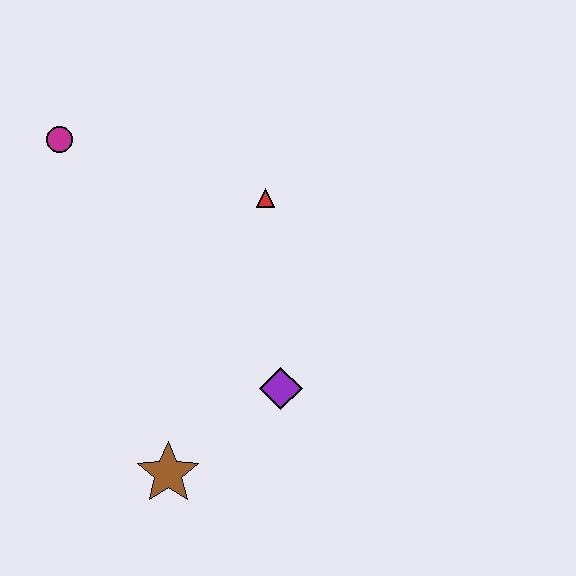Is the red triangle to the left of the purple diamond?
Yes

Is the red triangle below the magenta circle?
Yes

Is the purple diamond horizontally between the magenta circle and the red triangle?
No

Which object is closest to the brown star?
The purple diamond is closest to the brown star.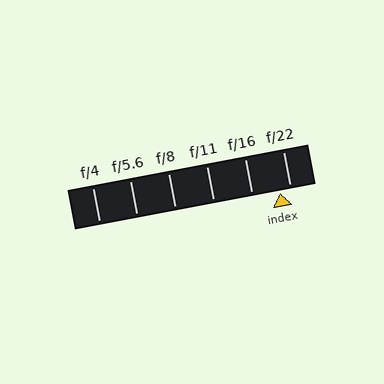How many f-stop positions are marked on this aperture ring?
There are 6 f-stop positions marked.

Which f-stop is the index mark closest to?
The index mark is closest to f/22.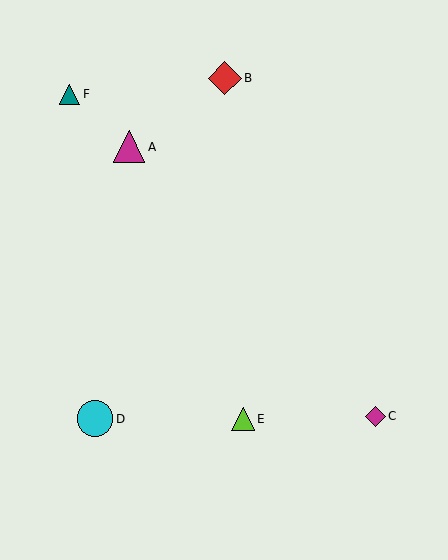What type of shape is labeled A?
Shape A is a magenta triangle.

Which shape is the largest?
The cyan circle (labeled D) is the largest.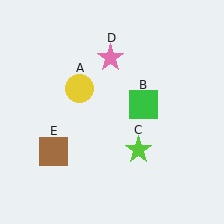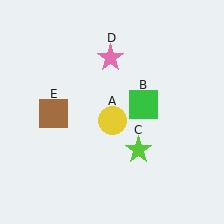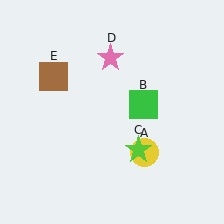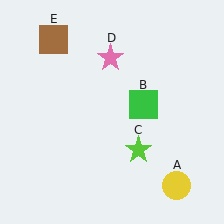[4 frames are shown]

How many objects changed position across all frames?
2 objects changed position: yellow circle (object A), brown square (object E).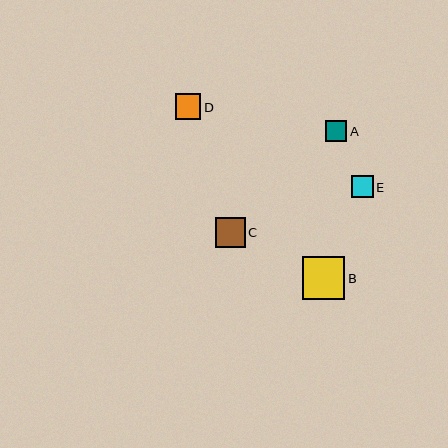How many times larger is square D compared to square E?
Square D is approximately 1.2 times the size of square E.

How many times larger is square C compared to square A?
Square C is approximately 1.4 times the size of square A.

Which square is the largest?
Square B is the largest with a size of approximately 43 pixels.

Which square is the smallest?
Square A is the smallest with a size of approximately 21 pixels.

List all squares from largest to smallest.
From largest to smallest: B, C, D, E, A.